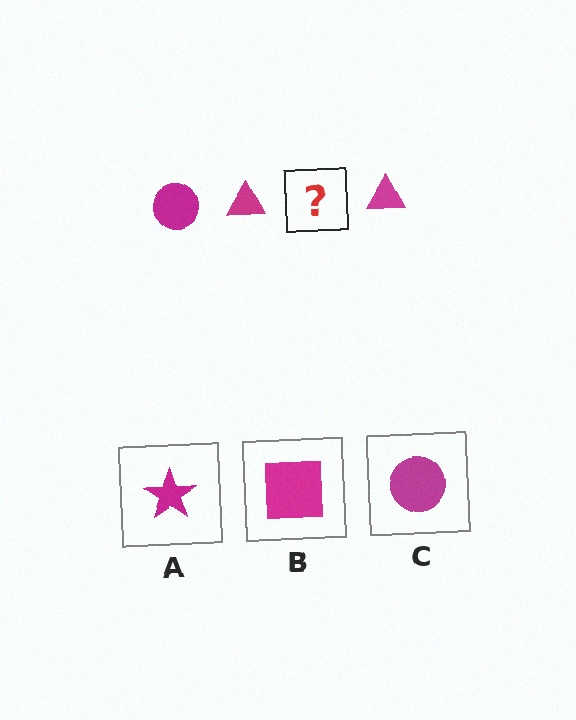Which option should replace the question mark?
Option C.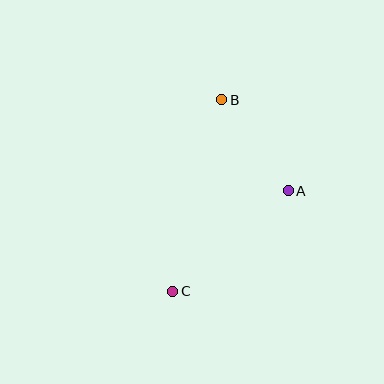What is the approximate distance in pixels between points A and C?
The distance between A and C is approximately 153 pixels.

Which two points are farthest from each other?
Points B and C are farthest from each other.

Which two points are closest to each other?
Points A and B are closest to each other.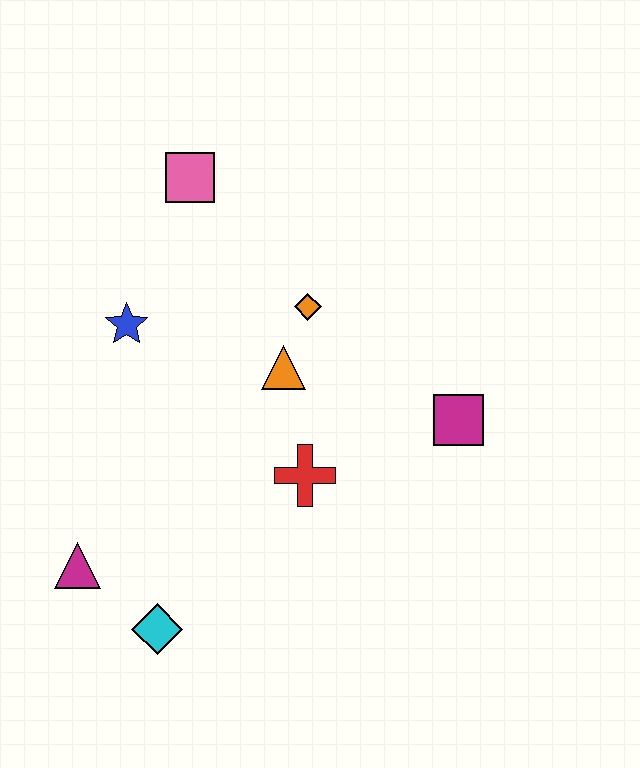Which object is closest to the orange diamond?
The orange triangle is closest to the orange diamond.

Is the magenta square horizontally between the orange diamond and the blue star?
No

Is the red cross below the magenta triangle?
No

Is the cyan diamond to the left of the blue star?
No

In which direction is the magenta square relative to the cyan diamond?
The magenta square is to the right of the cyan diamond.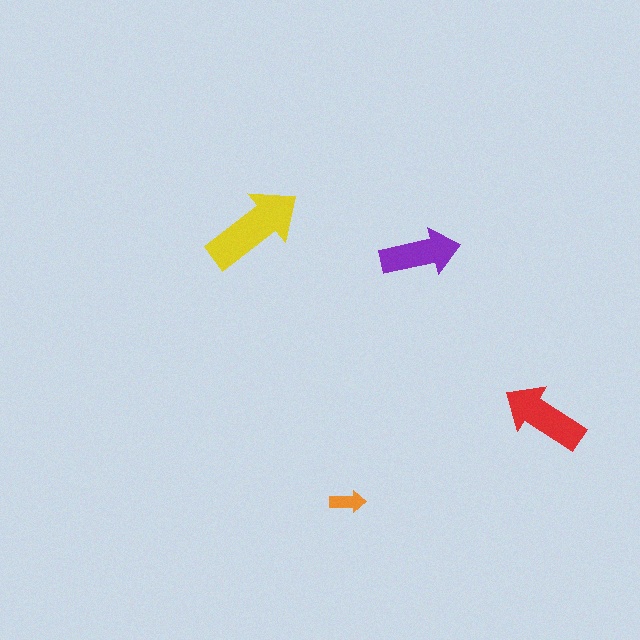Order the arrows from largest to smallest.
the yellow one, the red one, the purple one, the orange one.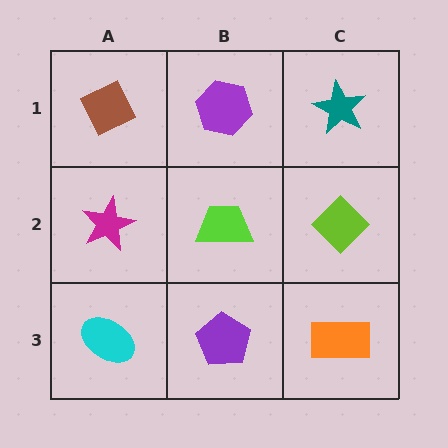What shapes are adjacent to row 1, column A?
A magenta star (row 2, column A), a purple hexagon (row 1, column B).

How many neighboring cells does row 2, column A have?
3.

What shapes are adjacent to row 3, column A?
A magenta star (row 2, column A), a purple pentagon (row 3, column B).